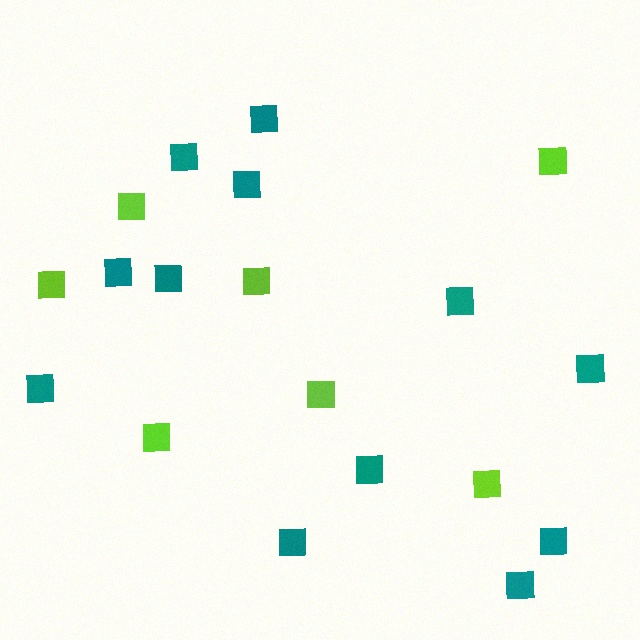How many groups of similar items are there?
There are 2 groups: one group of teal squares (12) and one group of lime squares (7).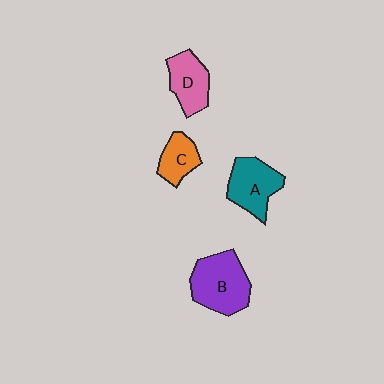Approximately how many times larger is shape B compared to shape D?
Approximately 1.5 times.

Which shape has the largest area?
Shape B (purple).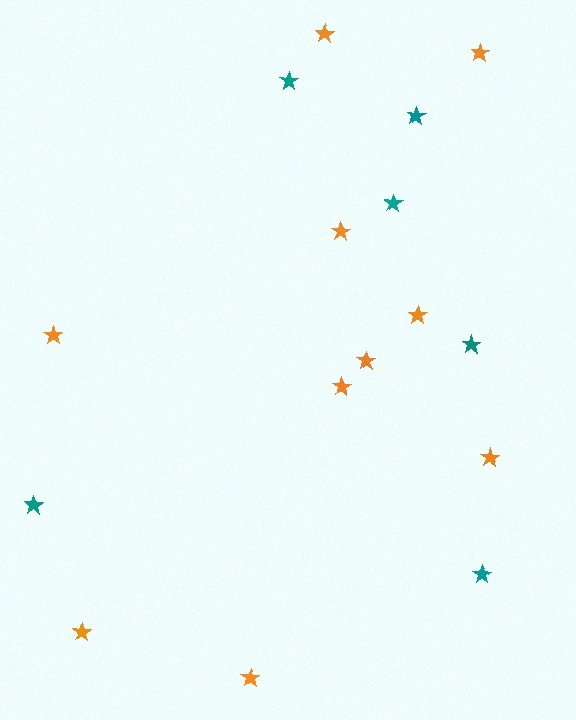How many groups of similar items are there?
There are 2 groups: one group of teal stars (6) and one group of orange stars (10).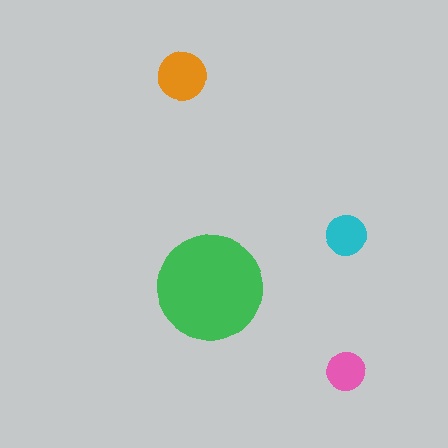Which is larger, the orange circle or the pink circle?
The orange one.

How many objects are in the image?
There are 4 objects in the image.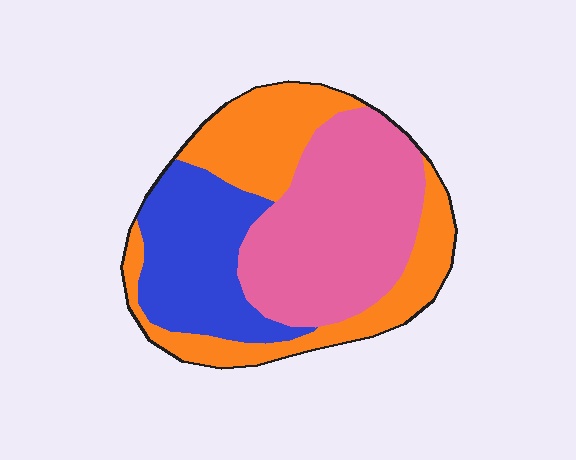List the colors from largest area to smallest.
From largest to smallest: pink, orange, blue.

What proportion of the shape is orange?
Orange covers about 35% of the shape.